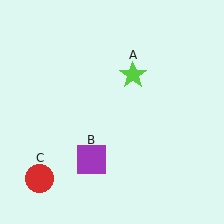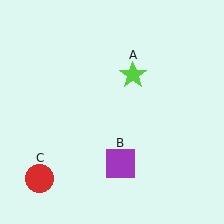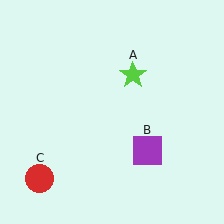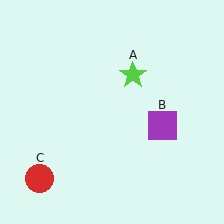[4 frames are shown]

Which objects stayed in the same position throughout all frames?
Lime star (object A) and red circle (object C) remained stationary.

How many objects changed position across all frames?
1 object changed position: purple square (object B).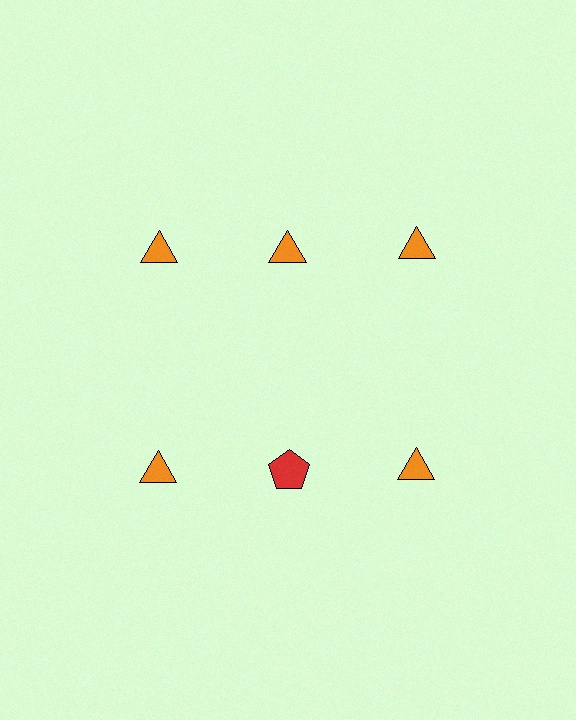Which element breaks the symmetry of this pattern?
The red pentagon in the second row, second from left column breaks the symmetry. All other shapes are orange triangles.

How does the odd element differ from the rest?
It differs in both color (red instead of orange) and shape (pentagon instead of triangle).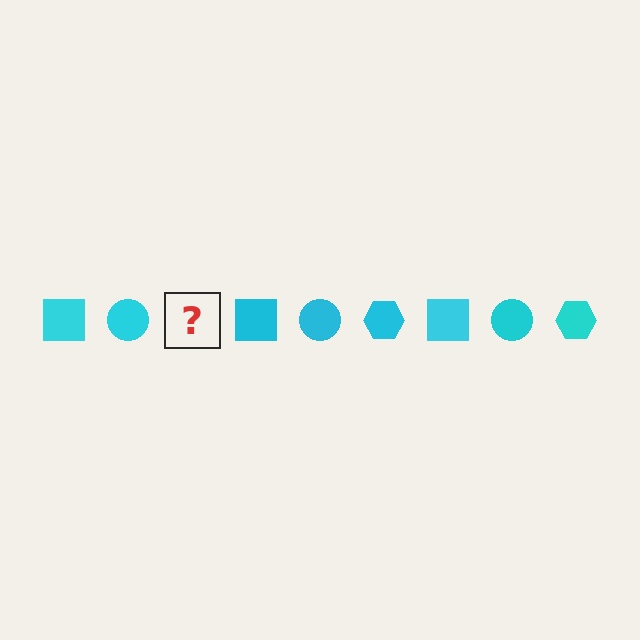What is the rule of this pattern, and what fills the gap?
The rule is that the pattern cycles through square, circle, hexagon shapes in cyan. The gap should be filled with a cyan hexagon.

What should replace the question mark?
The question mark should be replaced with a cyan hexagon.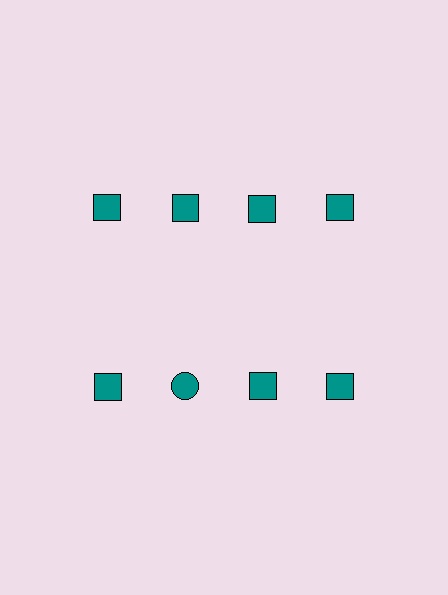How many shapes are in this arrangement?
There are 8 shapes arranged in a grid pattern.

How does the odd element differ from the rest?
It has a different shape: circle instead of square.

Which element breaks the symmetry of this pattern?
The teal circle in the second row, second from left column breaks the symmetry. All other shapes are teal squares.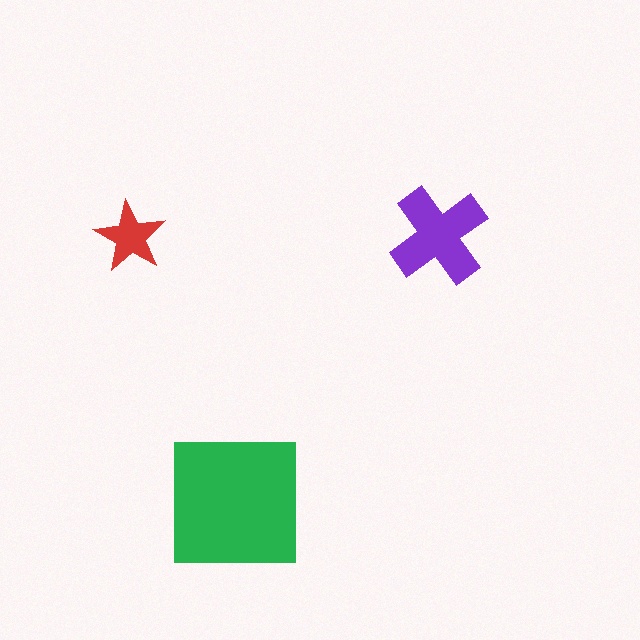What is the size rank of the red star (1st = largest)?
3rd.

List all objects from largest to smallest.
The green square, the purple cross, the red star.